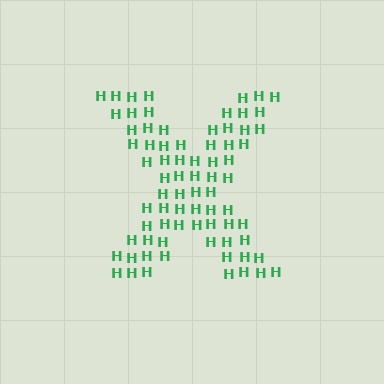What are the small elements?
The small elements are letter H's.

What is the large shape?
The large shape is the letter X.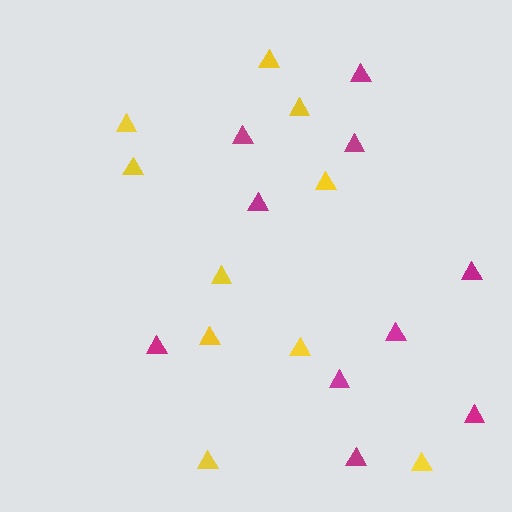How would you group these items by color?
There are 2 groups: one group of yellow triangles (10) and one group of magenta triangles (10).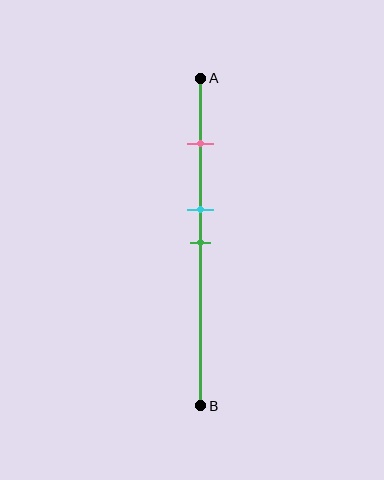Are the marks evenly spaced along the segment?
No, the marks are not evenly spaced.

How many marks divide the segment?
There are 3 marks dividing the segment.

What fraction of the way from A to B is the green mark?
The green mark is approximately 50% (0.5) of the way from A to B.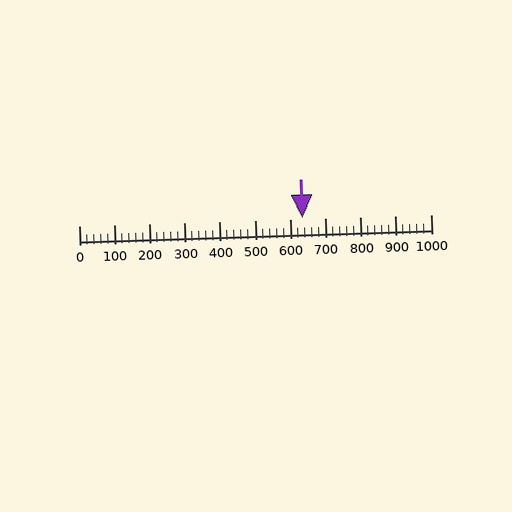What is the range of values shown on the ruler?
The ruler shows values from 0 to 1000.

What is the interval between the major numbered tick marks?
The major tick marks are spaced 100 units apart.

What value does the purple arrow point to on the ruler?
The purple arrow points to approximately 636.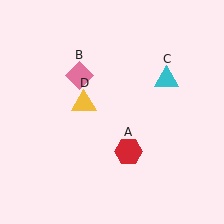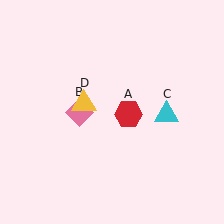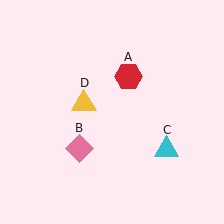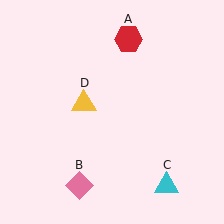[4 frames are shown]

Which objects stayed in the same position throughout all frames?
Yellow triangle (object D) remained stationary.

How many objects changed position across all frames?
3 objects changed position: red hexagon (object A), pink diamond (object B), cyan triangle (object C).